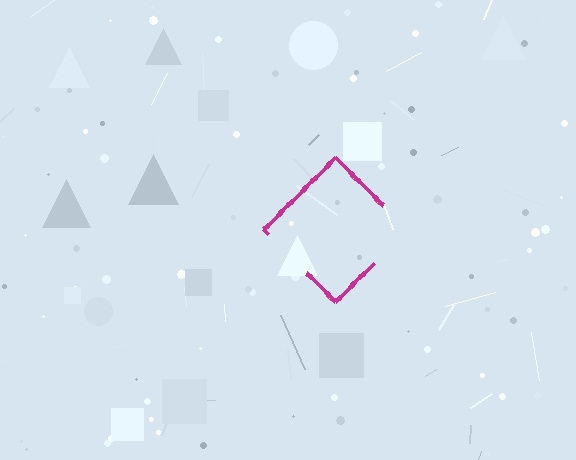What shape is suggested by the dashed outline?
The dashed outline suggests a diamond.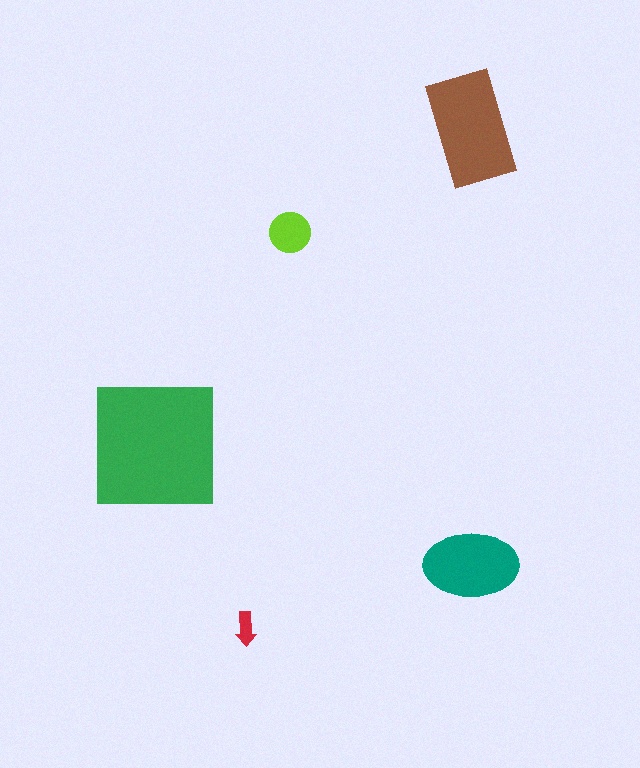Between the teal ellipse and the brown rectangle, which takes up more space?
The brown rectangle.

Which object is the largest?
The green square.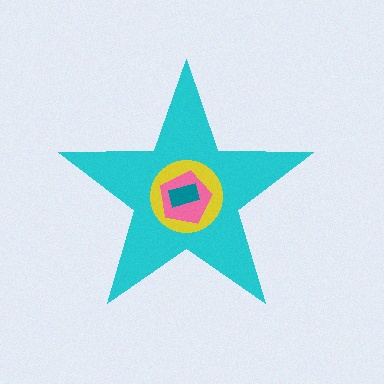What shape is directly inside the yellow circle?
The pink pentagon.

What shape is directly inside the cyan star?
The yellow circle.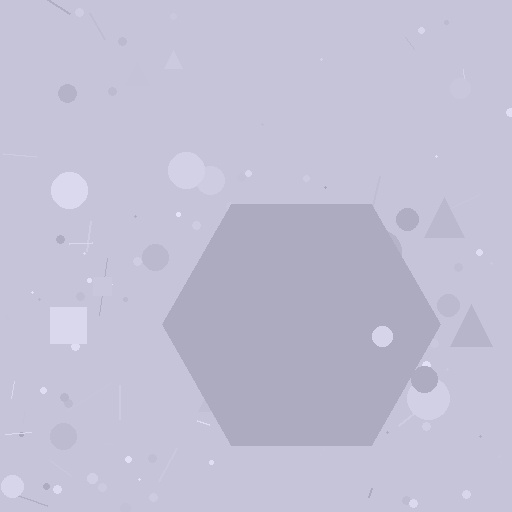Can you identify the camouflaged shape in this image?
The camouflaged shape is a hexagon.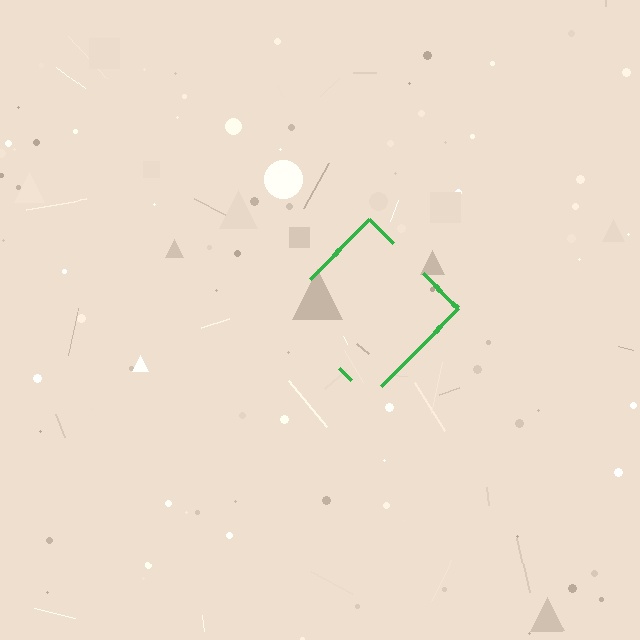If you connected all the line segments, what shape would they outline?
They would outline a diamond.